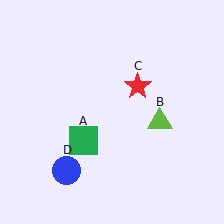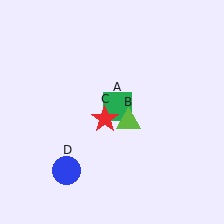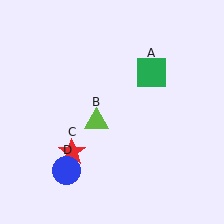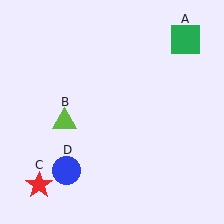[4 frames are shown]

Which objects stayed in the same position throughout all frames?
Blue circle (object D) remained stationary.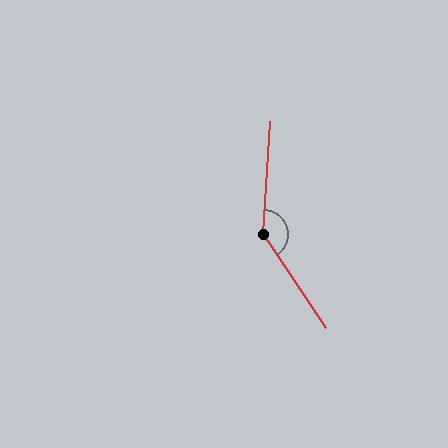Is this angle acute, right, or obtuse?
It is obtuse.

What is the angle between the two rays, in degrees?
Approximately 142 degrees.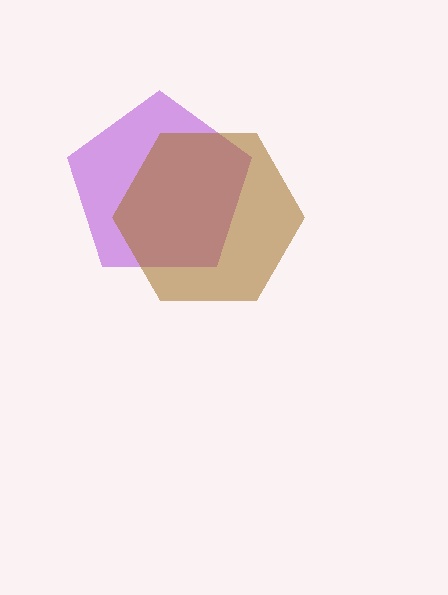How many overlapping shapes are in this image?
There are 2 overlapping shapes in the image.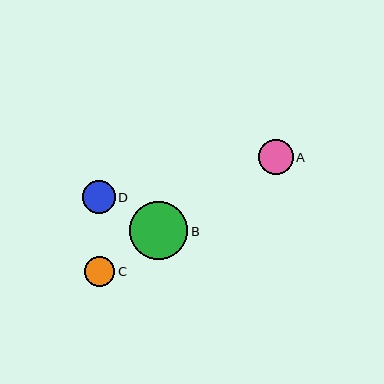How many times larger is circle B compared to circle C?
Circle B is approximately 1.9 times the size of circle C.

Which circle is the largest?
Circle B is the largest with a size of approximately 58 pixels.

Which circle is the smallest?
Circle C is the smallest with a size of approximately 30 pixels.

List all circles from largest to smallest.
From largest to smallest: B, A, D, C.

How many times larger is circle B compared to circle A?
Circle B is approximately 1.7 times the size of circle A.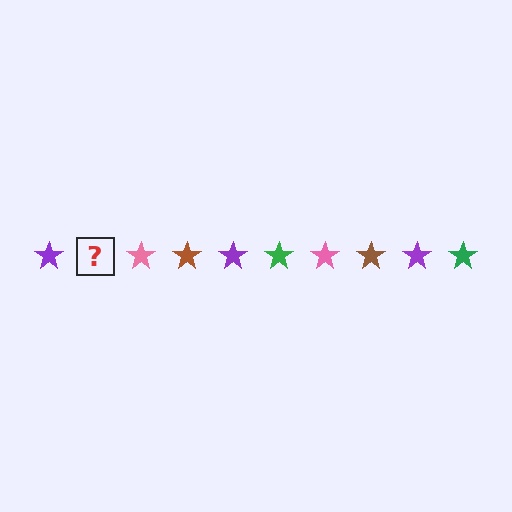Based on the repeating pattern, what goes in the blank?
The blank should be a green star.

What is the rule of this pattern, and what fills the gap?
The rule is that the pattern cycles through purple, green, pink, brown stars. The gap should be filled with a green star.